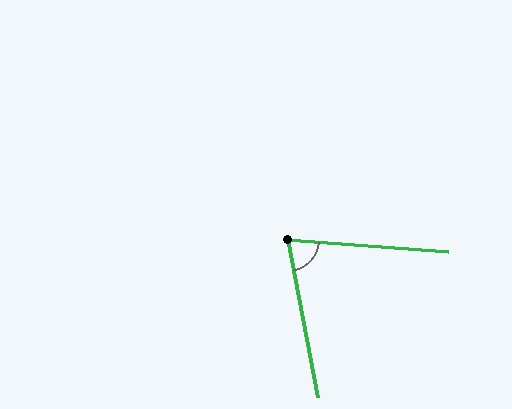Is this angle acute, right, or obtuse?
It is acute.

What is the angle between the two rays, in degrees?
Approximately 75 degrees.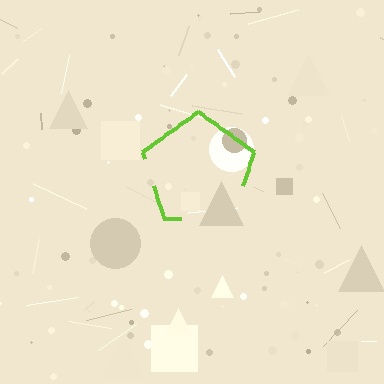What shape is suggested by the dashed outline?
The dashed outline suggests a pentagon.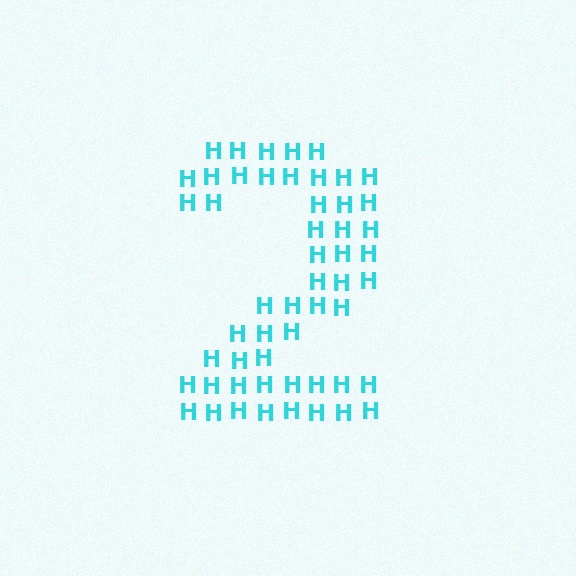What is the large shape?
The large shape is the digit 2.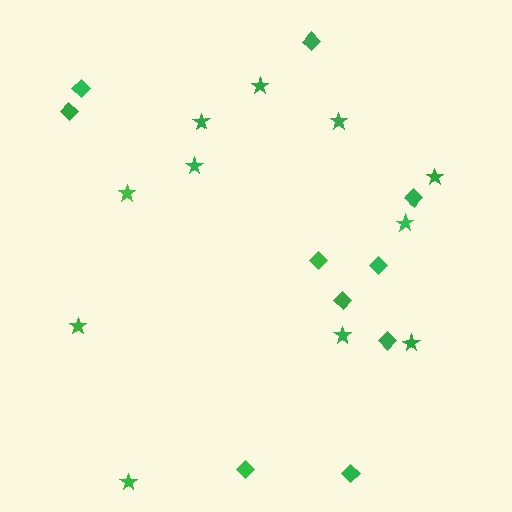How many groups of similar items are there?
There are 2 groups: one group of diamonds (10) and one group of stars (11).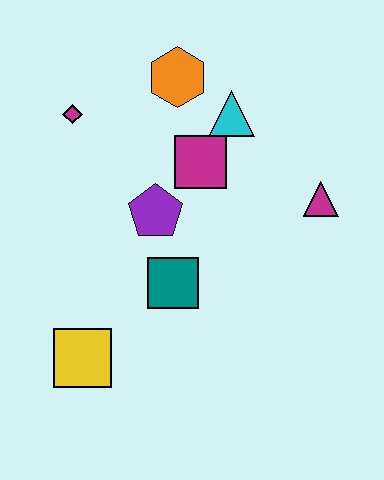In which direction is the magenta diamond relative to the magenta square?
The magenta diamond is to the left of the magenta square.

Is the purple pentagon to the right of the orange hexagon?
No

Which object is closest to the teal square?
The purple pentagon is closest to the teal square.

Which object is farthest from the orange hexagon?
The yellow square is farthest from the orange hexagon.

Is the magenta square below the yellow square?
No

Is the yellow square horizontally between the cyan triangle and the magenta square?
No